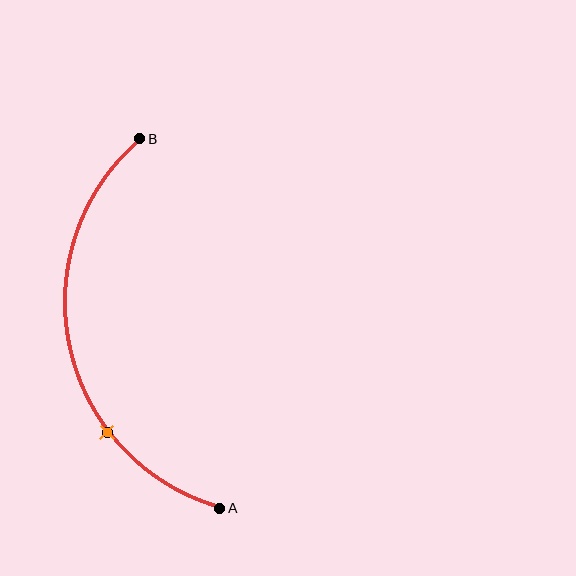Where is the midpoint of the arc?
The arc midpoint is the point on the curve farthest from the straight line joining A and B. It sits to the left of that line.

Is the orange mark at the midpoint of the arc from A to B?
No. The orange mark lies on the arc but is closer to endpoint A. The arc midpoint would be at the point on the curve equidistant along the arc from both A and B.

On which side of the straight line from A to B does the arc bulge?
The arc bulges to the left of the straight line connecting A and B.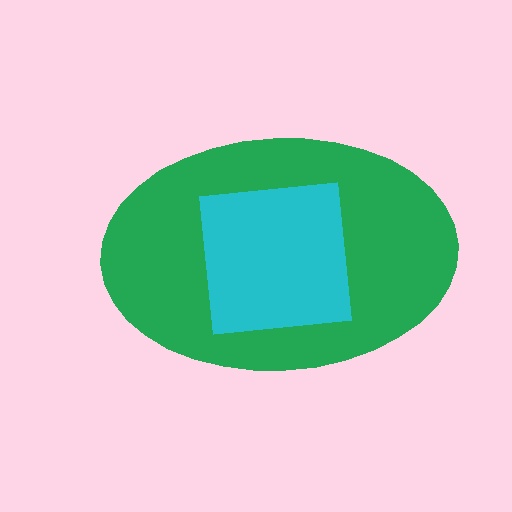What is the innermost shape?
The cyan square.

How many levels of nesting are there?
2.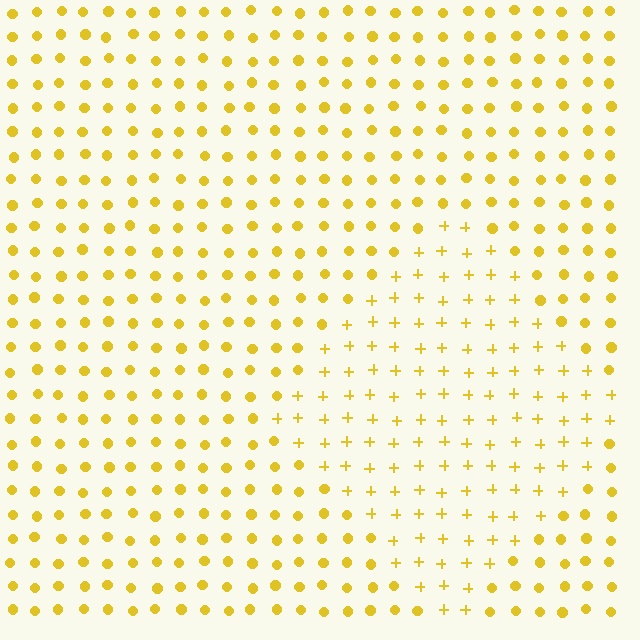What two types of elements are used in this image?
The image uses plus signs inside the diamond region and circles outside it.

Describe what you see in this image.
The image is filled with small yellow elements arranged in a uniform grid. A diamond-shaped region contains plus signs, while the surrounding area contains circles. The boundary is defined purely by the change in element shape.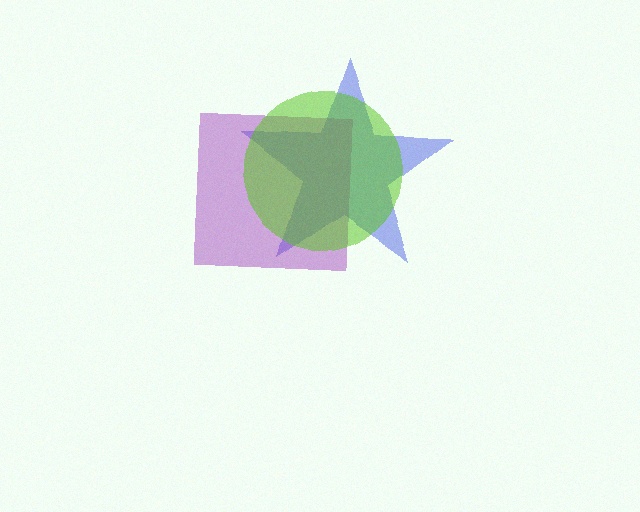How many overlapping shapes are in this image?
There are 3 overlapping shapes in the image.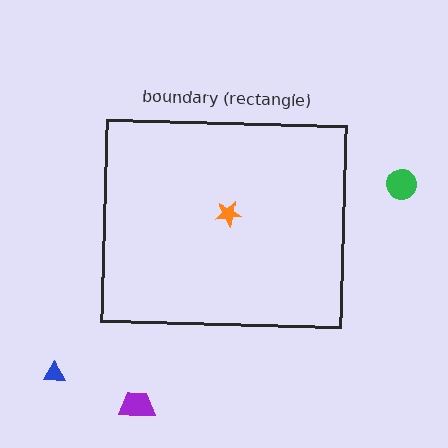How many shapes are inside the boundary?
1 inside, 3 outside.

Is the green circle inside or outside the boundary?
Outside.